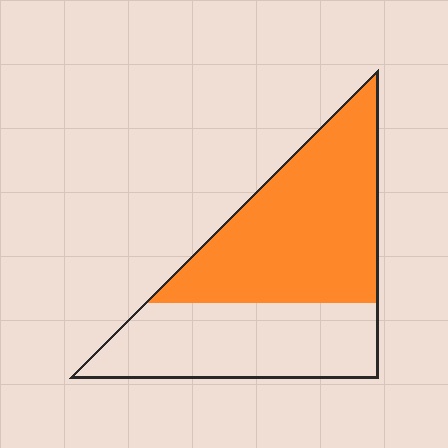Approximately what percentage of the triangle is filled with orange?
Approximately 55%.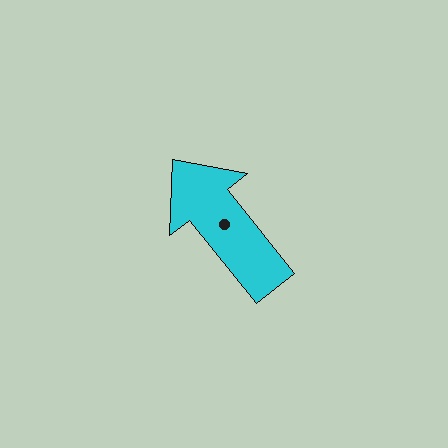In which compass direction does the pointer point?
Northwest.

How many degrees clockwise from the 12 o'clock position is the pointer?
Approximately 321 degrees.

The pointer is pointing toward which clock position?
Roughly 11 o'clock.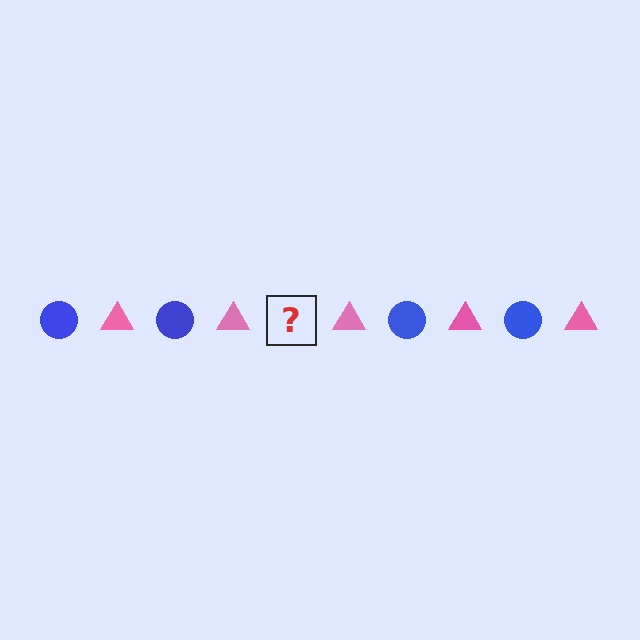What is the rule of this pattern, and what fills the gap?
The rule is that the pattern alternates between blue circle and pink triangle. The gap should be filled with a blue circle.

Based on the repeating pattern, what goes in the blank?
The blank should be a blue circle.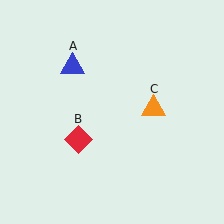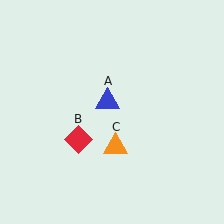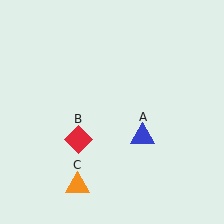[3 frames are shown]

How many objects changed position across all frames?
2 objects changed position: blue triangle (object A), orange triangle (object C).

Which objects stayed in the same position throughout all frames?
Red diamond (object B) remained stationary.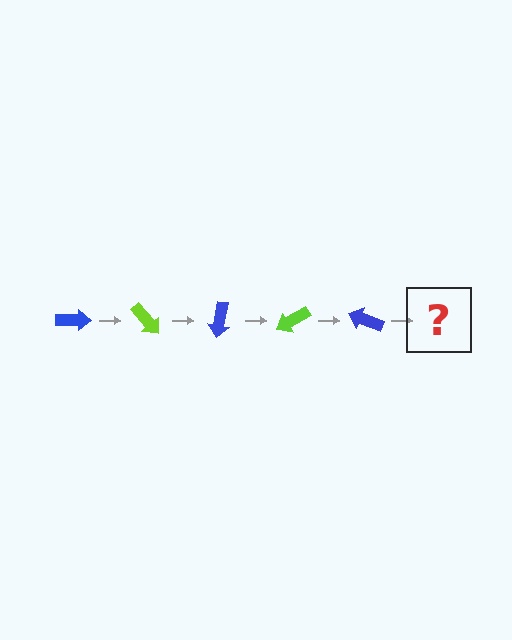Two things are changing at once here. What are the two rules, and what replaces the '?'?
The two rules are that it rotates 50 degrees each step and the color cycles through blue and lime. The '?' should be a lime arrow, rotated 250 degrees from the start.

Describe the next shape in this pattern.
It should be a lime arrow, rotated 250 degrees from the start.